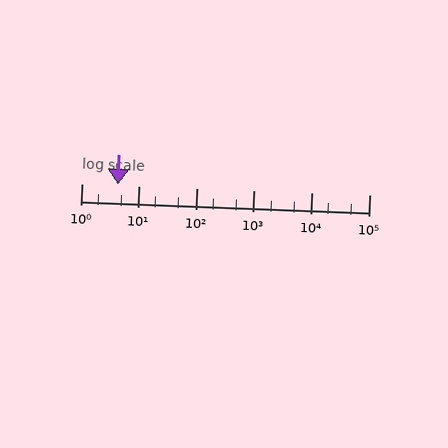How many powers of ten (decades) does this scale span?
The scale spans 5 decades, from 1 to 100000.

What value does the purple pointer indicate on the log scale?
The pointer indicates approximately 4.3.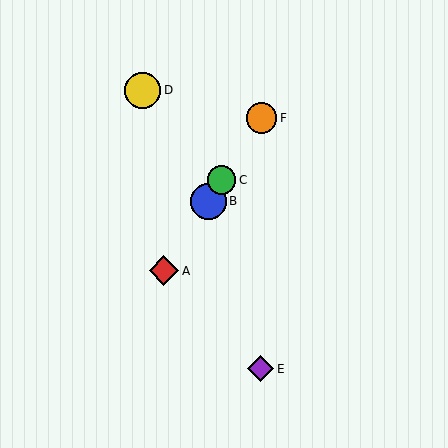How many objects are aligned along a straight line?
4 objects (A, B, C, F) are aligned along a straight line.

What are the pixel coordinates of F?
Object F is at (261, 118).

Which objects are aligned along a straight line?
Objects A, B, C, F are aligned along a straight line.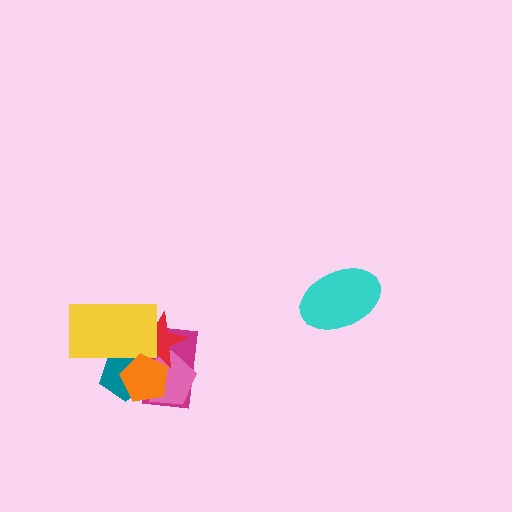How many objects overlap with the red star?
5 objects overlap with the red star.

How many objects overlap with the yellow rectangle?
4 objects overlap with the yellow rectangle.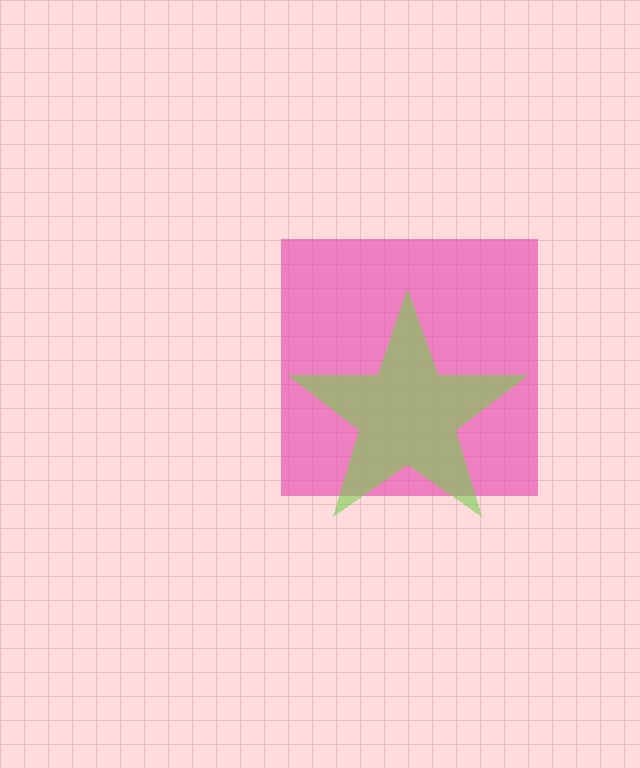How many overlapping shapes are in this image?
There are 2 overlapping shapes in the image.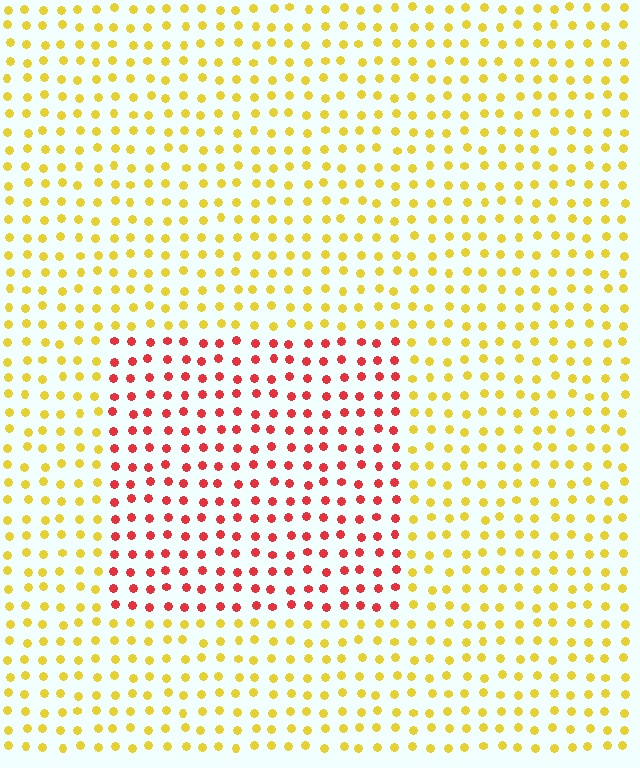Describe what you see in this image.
The image is filled with small yellow elements in a uniform arrangement. A rectangle-shaped region is visible where the elements are tinted to a slightly different hue, forming a subtle color boundary.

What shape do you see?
I see a rectangle.